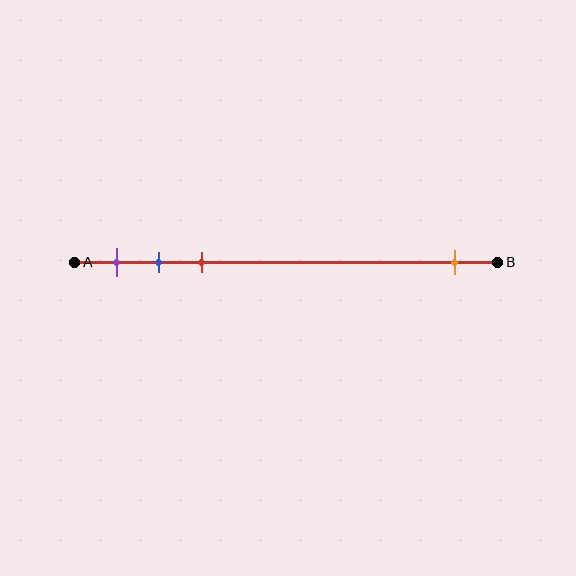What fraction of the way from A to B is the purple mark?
The purple mark is approximately 10% (0.1) of the way from A to B.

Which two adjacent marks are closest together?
The blue and red marks are the closest adjacent pair.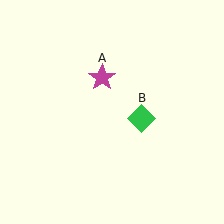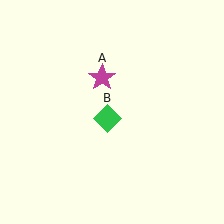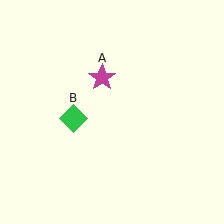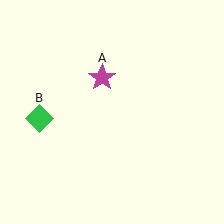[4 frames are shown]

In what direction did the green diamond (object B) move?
The green diamond (object B) moved left.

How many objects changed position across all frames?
1 object changed position: green diamond (object B).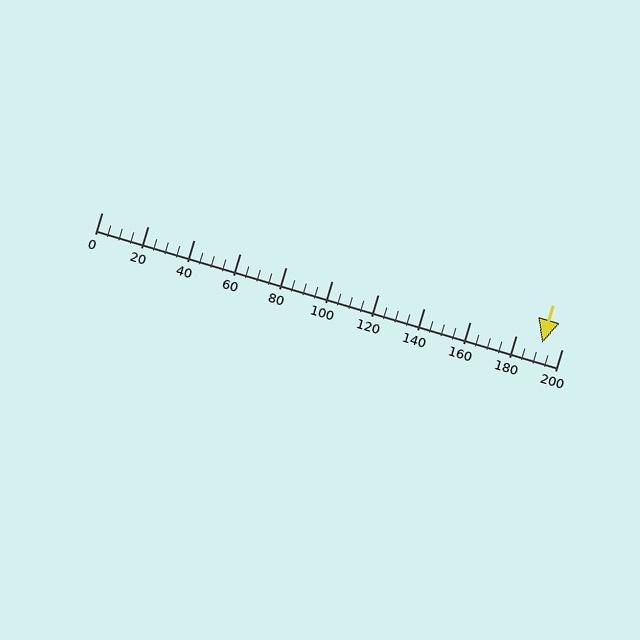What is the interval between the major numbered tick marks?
The major tick marks are spaced 20 units apart.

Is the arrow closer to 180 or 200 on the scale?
The arrow is closer to 200.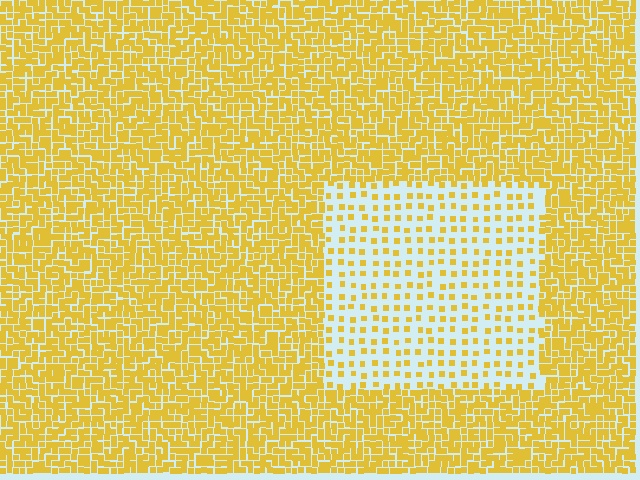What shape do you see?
I see a rectangle.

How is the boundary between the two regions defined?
The boundary is defined by a change in element density (approximately 3.0x ratio). All elements are the same color, size, and shape.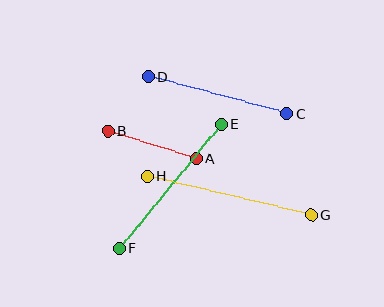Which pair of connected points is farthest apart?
Points G and H are farthest apart.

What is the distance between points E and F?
The distance is approximately 160 pixels.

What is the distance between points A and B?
The distance is approximately 92 pixels.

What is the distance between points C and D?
The distance is approximately 143 pixels.